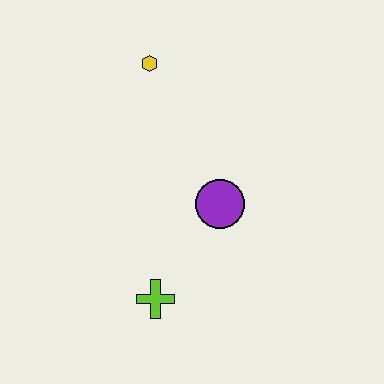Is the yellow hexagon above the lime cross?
Yes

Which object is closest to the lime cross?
The purple circle is closest to the lime cross.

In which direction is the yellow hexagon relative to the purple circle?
The yellow hexagon is above the purple circle.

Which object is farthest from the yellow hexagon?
The lime cross is farthest from the yellow hexagon.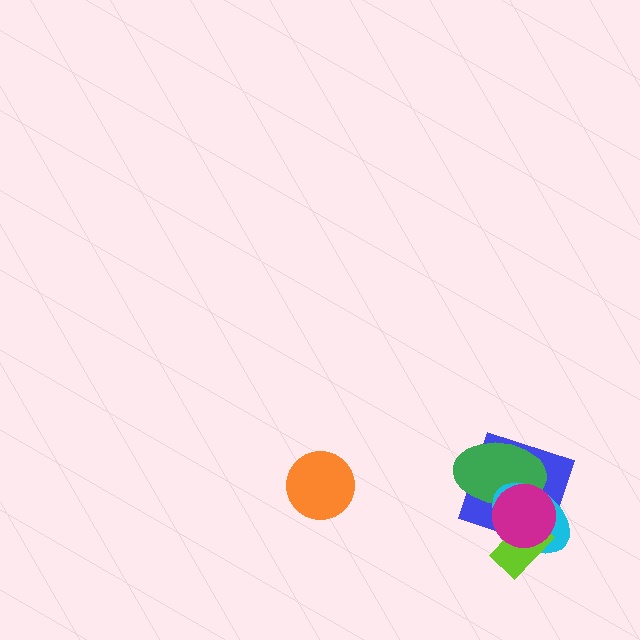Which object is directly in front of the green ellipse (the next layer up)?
The cyan ellipse is directly in front of the green ellipse.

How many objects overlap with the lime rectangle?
3 objects overlap with the lime rectangle.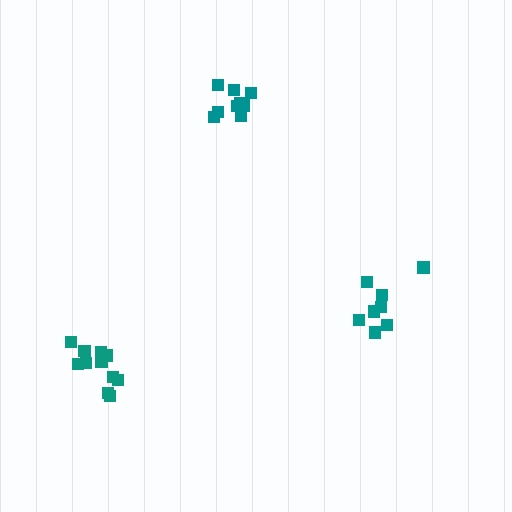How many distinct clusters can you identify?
There are 3 distinct clusters.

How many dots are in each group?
Group 1: 8 dots, Group 2: 9 dots, Group 3: 11 dots (28 total).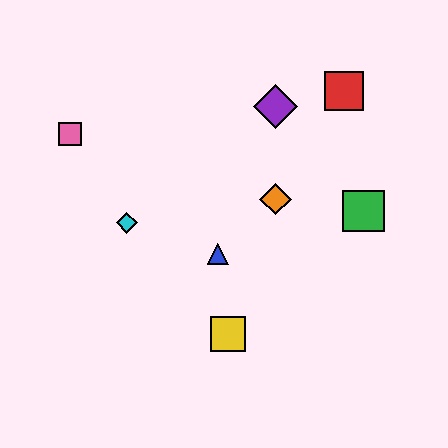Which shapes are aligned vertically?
The purple diamond, the orange diamond are aligned vertically.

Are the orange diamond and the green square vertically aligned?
No, the orange diamond is at x≈276 and the green square is at x≈363.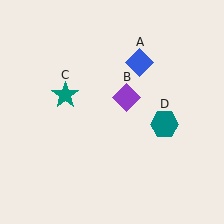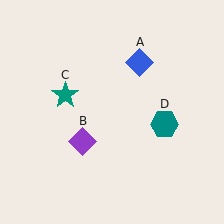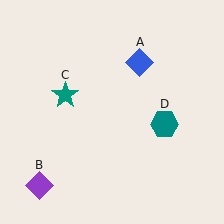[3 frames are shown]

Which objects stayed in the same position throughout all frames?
Blue diamond (object A) and teal star (object C) and teal hexagon (object D) remained stationary.